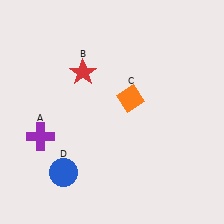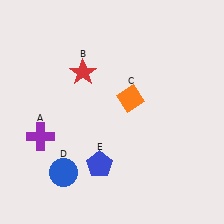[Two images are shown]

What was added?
A blue pentagon (E) was added in Image 2.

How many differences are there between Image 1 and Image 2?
There is 1 difference between the two images.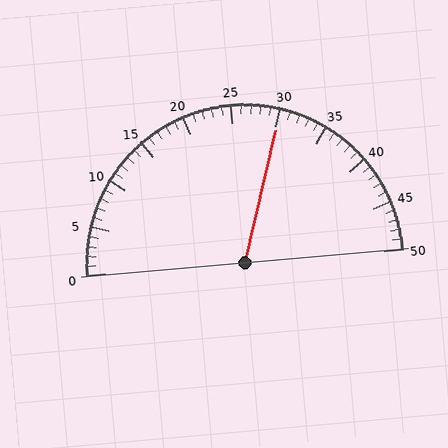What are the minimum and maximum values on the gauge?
The gauge ranges from 0 to 50.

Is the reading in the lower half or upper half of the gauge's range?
The reading is in the upper half of the range (0 to 50).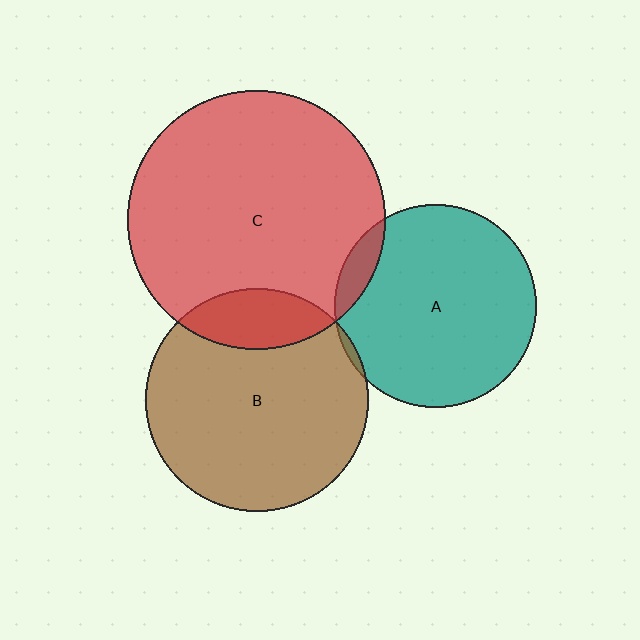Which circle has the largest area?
Circle C (red).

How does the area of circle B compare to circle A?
Approximately 1.2 times.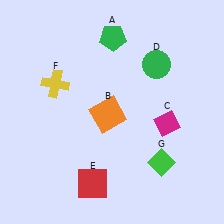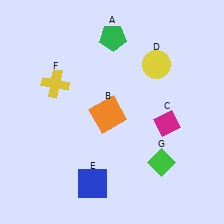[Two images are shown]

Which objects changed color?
D changed from green to yellow. E changed from red to blue.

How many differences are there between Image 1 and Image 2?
There are 2 differences between the two images.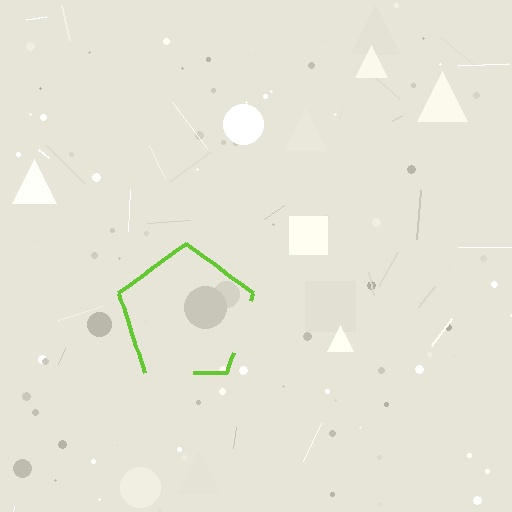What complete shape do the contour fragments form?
The contour fragments form a pentagon.